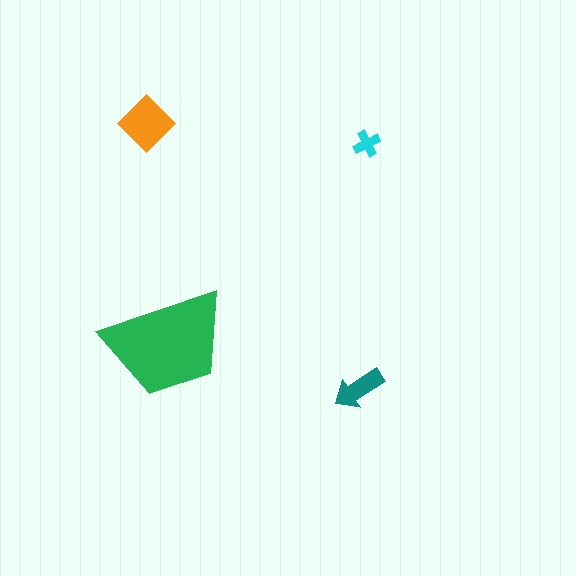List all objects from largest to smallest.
The green trapezoid, the orange diamond, the teal arrow, the cyan cross.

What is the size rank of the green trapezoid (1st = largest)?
1st.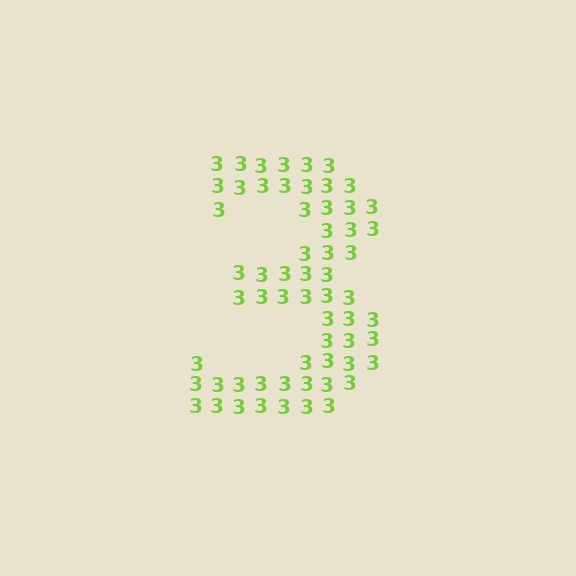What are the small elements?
The small elements are digit 3's.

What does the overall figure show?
The overall figure shows the digit 3.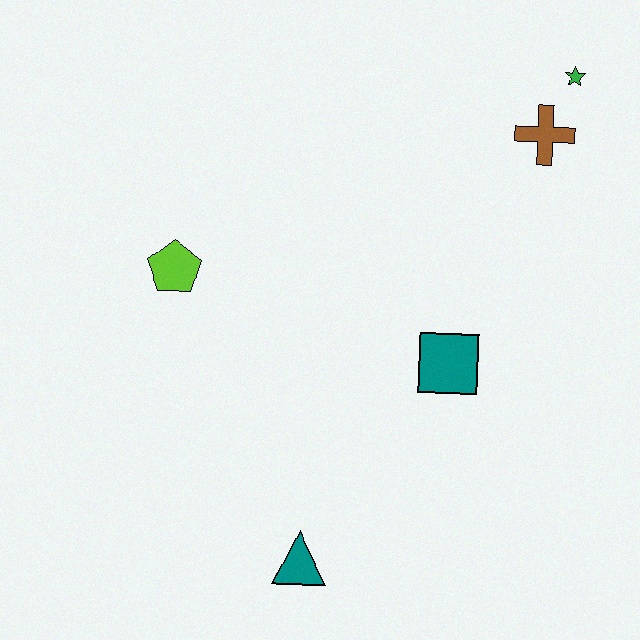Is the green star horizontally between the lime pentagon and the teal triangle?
No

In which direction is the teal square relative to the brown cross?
The teal square is below the brown cross.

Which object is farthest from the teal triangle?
The green star is farthest from the teal triangle.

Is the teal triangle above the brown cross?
No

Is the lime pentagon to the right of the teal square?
No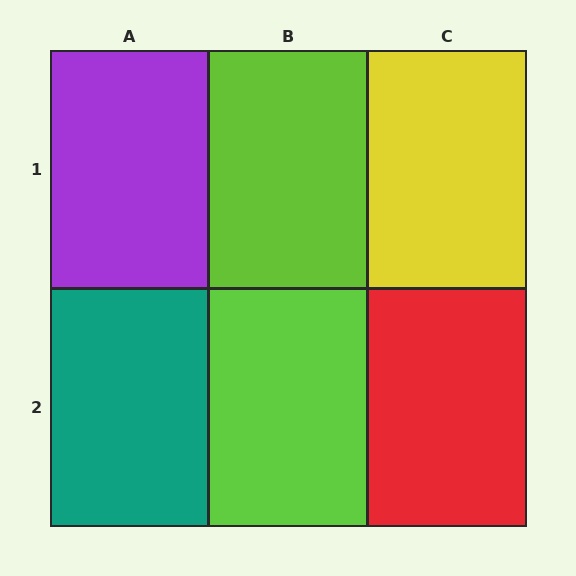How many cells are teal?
1 cell is teal.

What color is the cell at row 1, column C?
Yellow.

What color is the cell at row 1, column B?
Lime.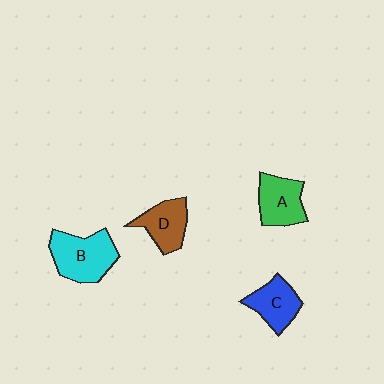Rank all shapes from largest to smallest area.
From largest to smallest: B (cyan), A (green), C (blue), D (brown).